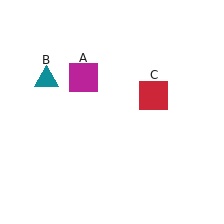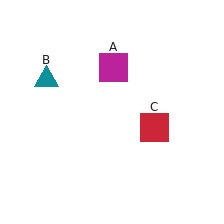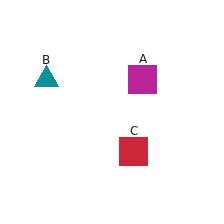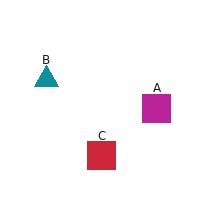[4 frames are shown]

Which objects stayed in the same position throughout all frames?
Teal triangle (object B) remained stationary.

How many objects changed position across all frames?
2 objects changed position: magenta square (object A), red square (object C).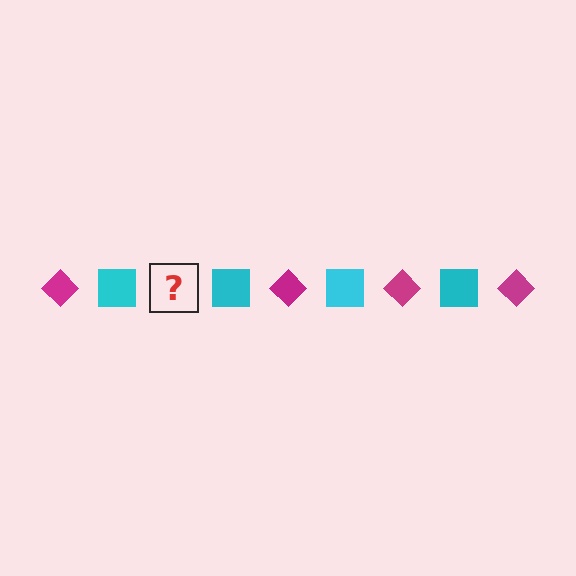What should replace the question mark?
The question mark should be replaced with a magenta diamond.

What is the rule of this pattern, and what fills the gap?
The rule is that the pattern alternates between magenta diamond and cyan square. The gap should be filled with a magenta diamond.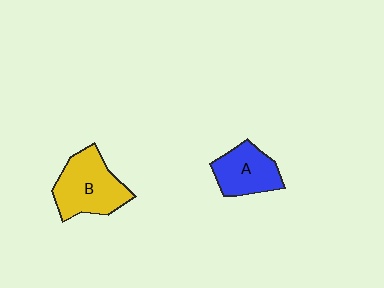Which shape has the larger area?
Shape B (yellow).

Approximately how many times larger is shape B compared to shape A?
Approximately 1.4 times.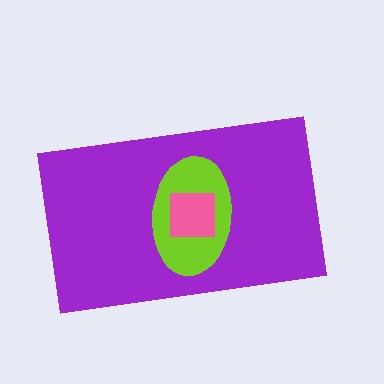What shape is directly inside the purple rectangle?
The lime ellipse.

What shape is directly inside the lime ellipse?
The pink square.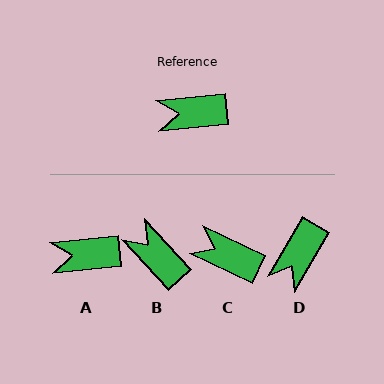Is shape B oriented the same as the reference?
No, it is off by about 53 degrees.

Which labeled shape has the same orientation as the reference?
A.